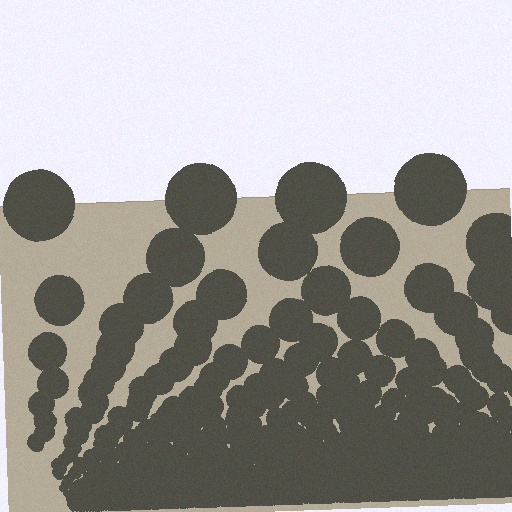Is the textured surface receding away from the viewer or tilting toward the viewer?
The surface appears to tilt toward the viewer. Texture elements get larger and sparser toward the top.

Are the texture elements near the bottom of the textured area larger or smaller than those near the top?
Smaller. The gradient is inverted — elements near the bottom are smaller and denser.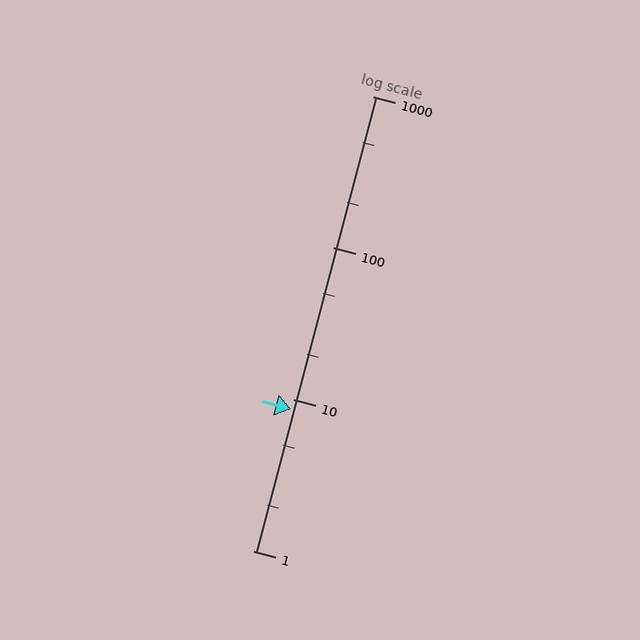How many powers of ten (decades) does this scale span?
The scale spans 3 decades, from 1 to 1000.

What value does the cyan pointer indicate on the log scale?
The pointer indicates approximately 8.6.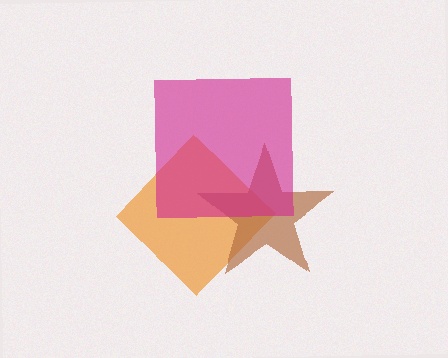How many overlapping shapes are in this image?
There are 3 overlapping shapes in the image.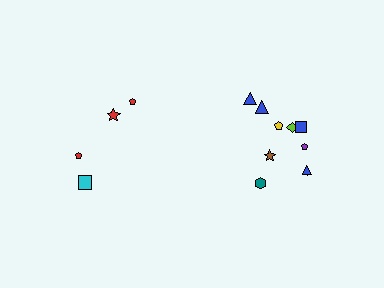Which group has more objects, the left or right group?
The right group.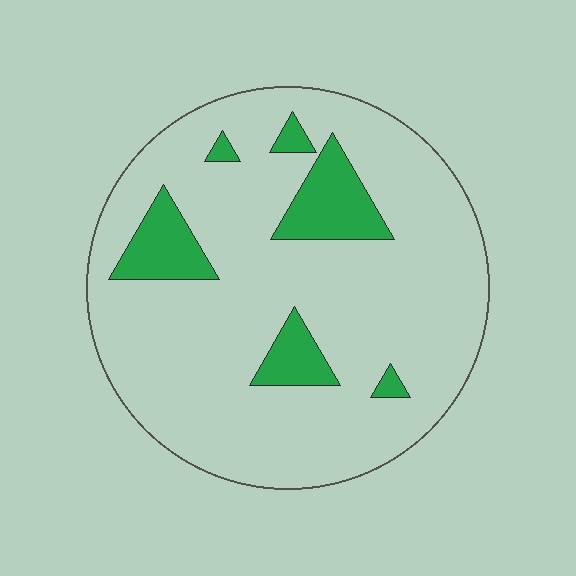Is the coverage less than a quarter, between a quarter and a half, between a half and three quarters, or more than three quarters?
Less than a quarter.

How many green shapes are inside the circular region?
6.